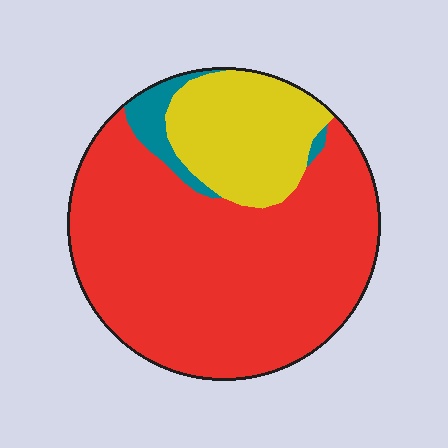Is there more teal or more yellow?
Yellow.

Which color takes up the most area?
Red, at roughly 75%.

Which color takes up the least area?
Teal, at roughly 5%.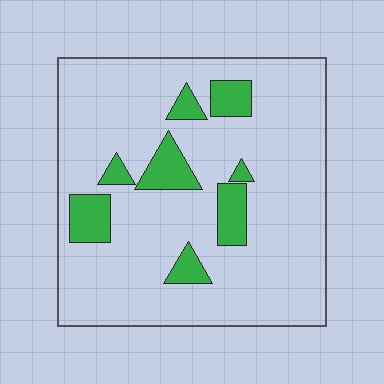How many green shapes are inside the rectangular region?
8.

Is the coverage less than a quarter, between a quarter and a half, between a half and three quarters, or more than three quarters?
Less than a quarter.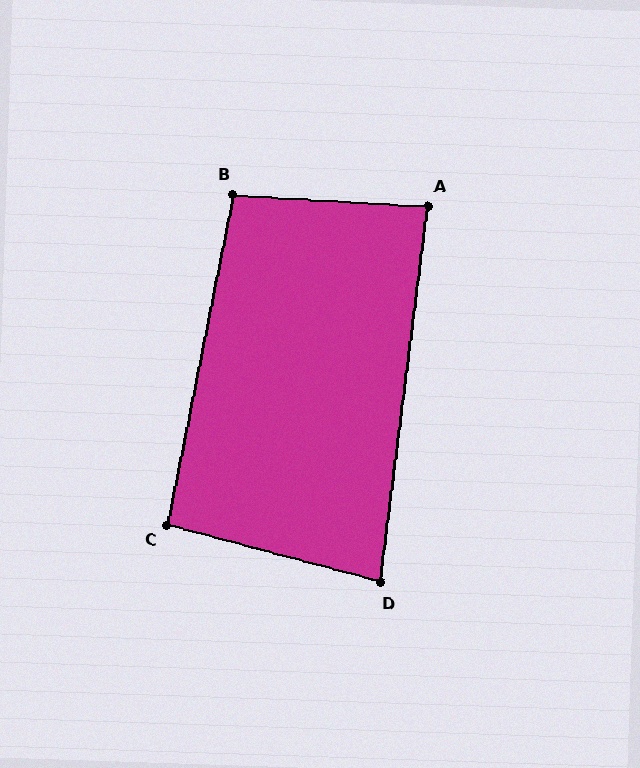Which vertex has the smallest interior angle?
D, at approximately 82 degrees.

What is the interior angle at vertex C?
Approximately 94 degrees (approximately right).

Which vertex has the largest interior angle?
B, at approximately 98 degrees.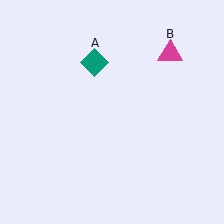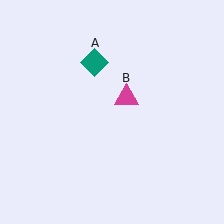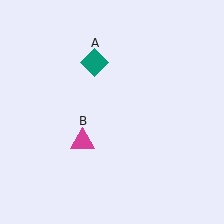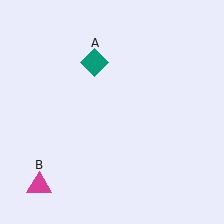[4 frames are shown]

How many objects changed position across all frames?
1 object changed position: magenta triangle (object B).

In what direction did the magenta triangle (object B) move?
The magenta triangle (object B) moved down and to the left.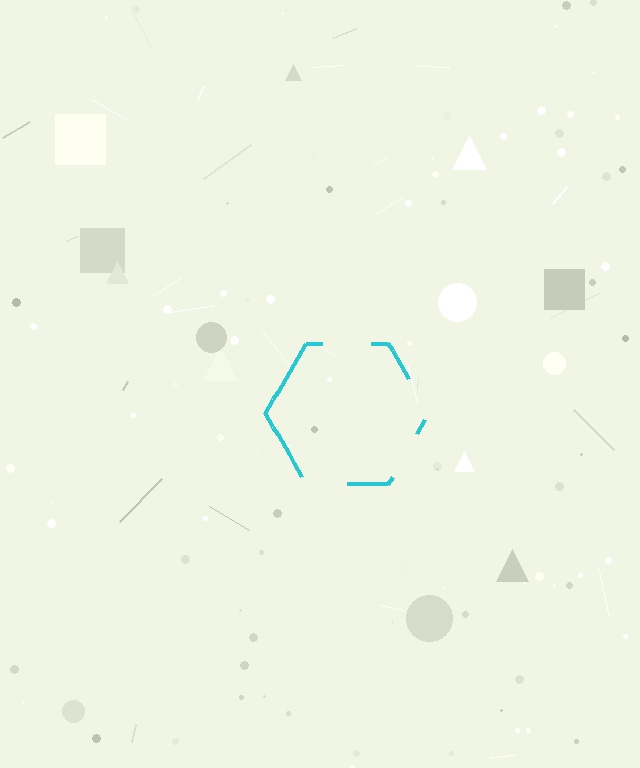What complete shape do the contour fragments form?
The contour fragments form a hexagon.